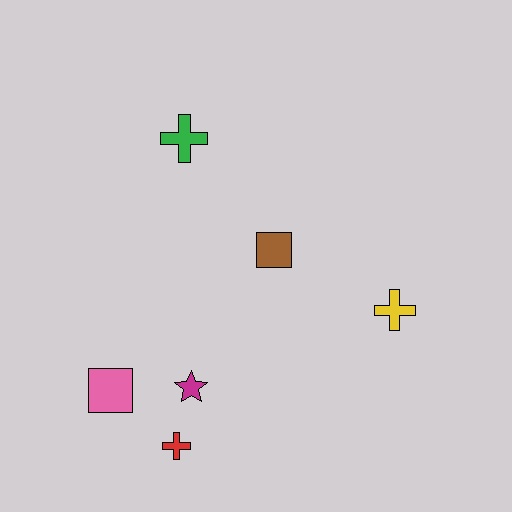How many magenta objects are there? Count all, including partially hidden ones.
There is 1 magenta object.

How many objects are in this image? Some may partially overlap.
There are 6 objects.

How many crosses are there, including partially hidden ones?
There are 3 crosses.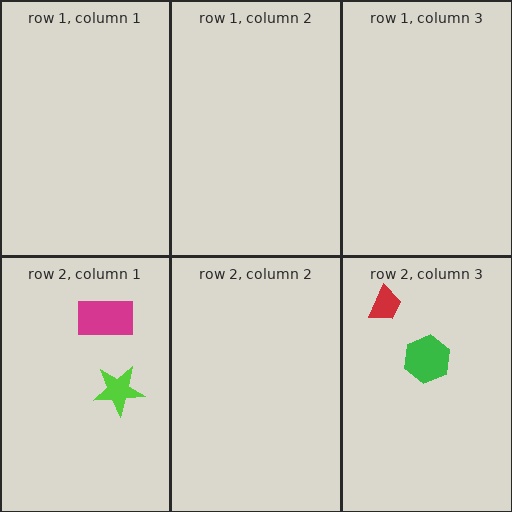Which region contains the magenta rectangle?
The row 2, column 1 region.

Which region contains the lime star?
The row 2, column 1 region.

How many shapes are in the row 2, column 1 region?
2.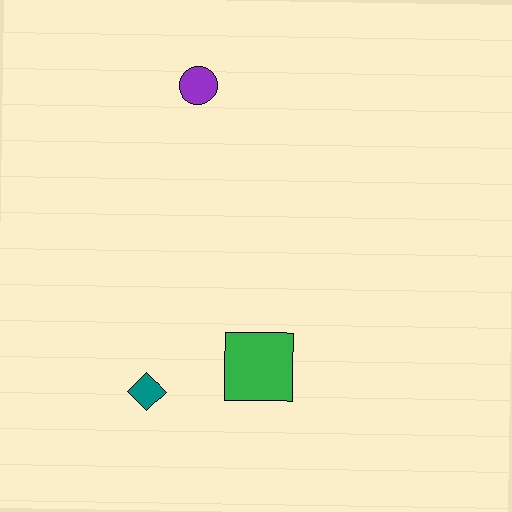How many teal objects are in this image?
There is 1 teal object.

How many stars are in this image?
There are no stars.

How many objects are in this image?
There are 3 objects.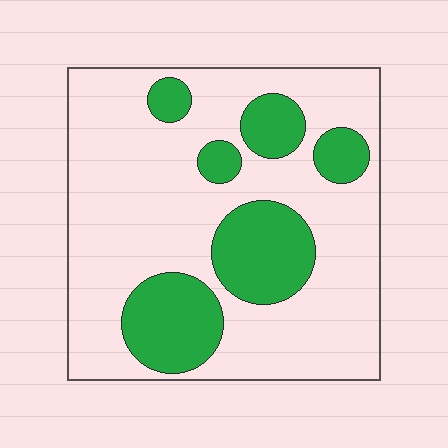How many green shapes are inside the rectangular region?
6.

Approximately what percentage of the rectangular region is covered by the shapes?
Approximately 25%.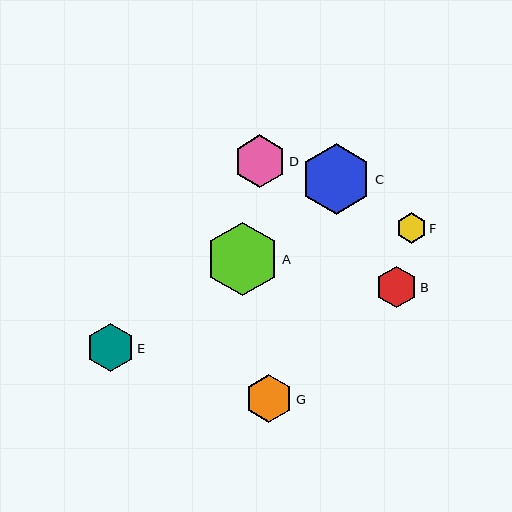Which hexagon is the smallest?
Hexagon F is the smallest with a size of approximately 30 pixels.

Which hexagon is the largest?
Hexagon A is the largest with a size of approximately 73 pixels.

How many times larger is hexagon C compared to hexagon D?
Hexagon C is approximately 1.4 times the size of hexagon D.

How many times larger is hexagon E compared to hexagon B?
Hexagon E is approximately 1.2 times the size of hexagon B.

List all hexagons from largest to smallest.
From largest to smallest: A, C, D, E, G, B, F.